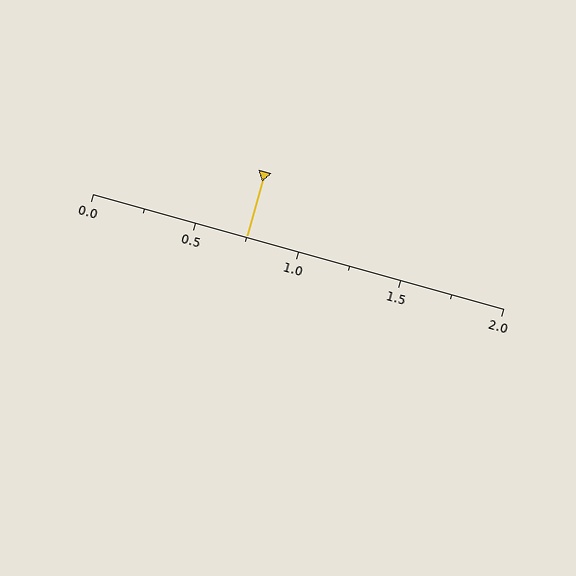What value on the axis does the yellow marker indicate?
The marker indicates approximately 0.75.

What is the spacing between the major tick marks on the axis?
The major ticks are spaced 0.5 apart.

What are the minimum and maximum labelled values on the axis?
The axis runs from 0.0 to 2.0.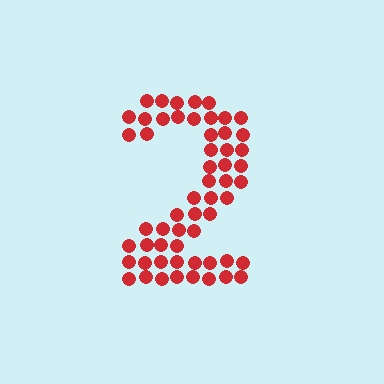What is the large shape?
The large shape is the digit 2.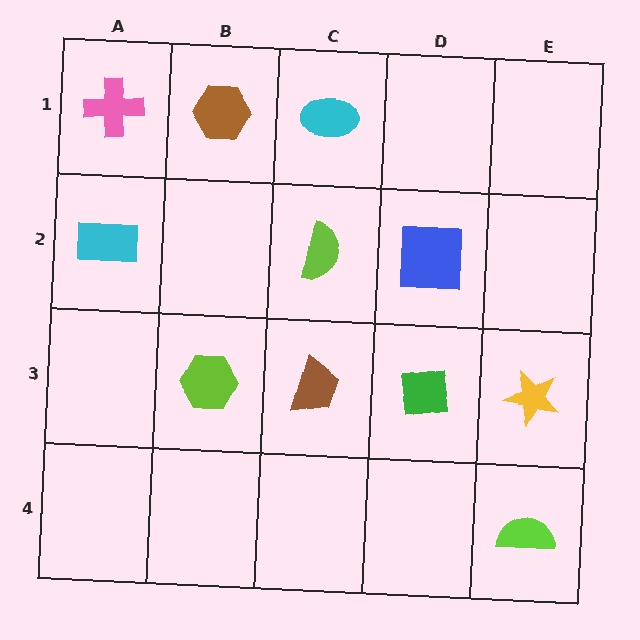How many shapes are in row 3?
4 shapes.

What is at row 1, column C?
A cyan ellipse.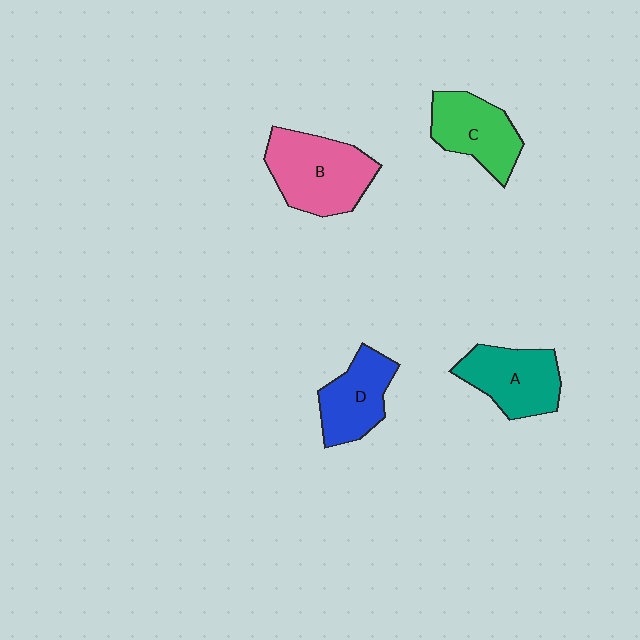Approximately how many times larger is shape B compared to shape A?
Approximately 1.2 times.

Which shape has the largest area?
Shape B (pink).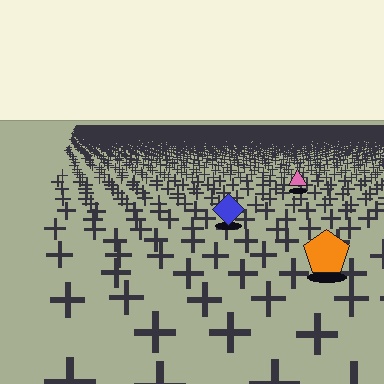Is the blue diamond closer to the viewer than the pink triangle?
Yes. The blue diamond is closer — you can tell from the texture gradient: the ground texture is coarser near it.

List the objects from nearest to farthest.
From nearest to farthest: the orange pentagon, the blue diamond, the pink triangle.